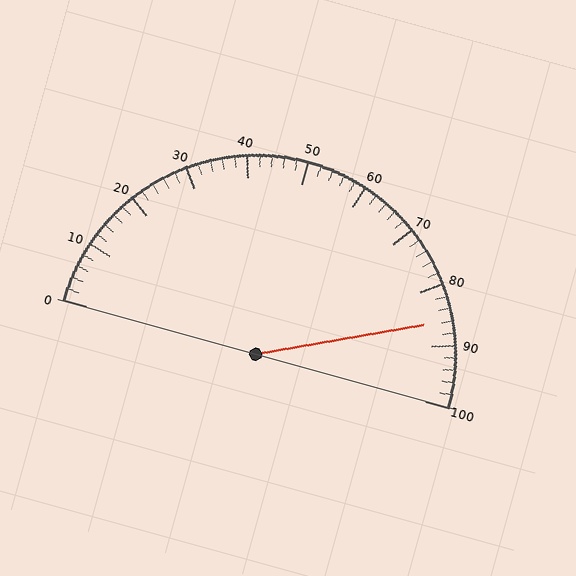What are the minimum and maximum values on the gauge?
The gauge ranges from 0 to 100.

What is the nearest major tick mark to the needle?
The nearest major tick mark is 90.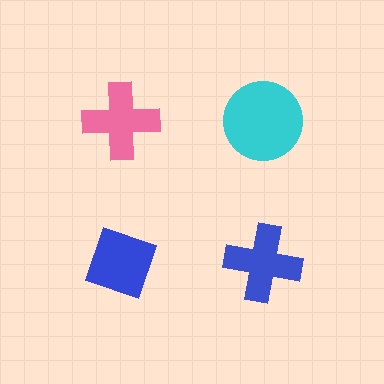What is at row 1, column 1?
A pink cross.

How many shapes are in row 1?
2 shapes.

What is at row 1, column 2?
A cyan circle.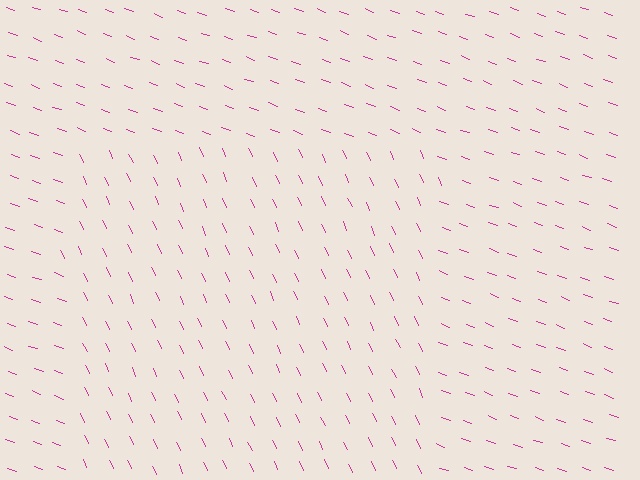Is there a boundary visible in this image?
Yes, there is a texture boundary formed by a change in line orientation.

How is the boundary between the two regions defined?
The boundary is defined purely by a change in line orientation (approximately 45 degrees difference). All lines are the same color and thickness.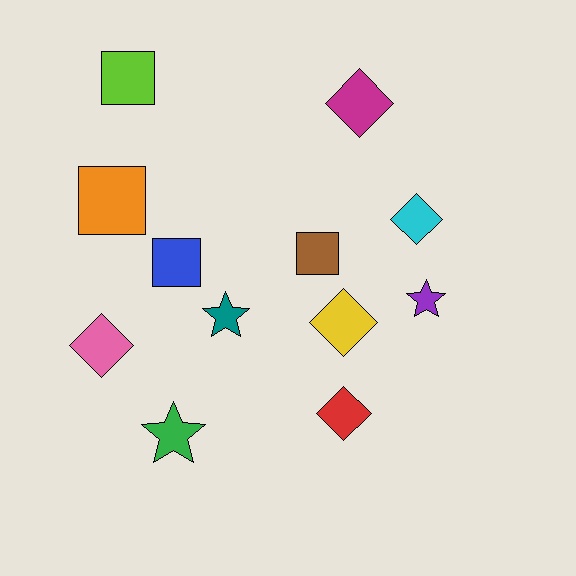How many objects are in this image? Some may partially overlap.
There are 12 objects.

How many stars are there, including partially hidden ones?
There are 3 stars.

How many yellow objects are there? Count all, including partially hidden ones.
There is 1 yellow object.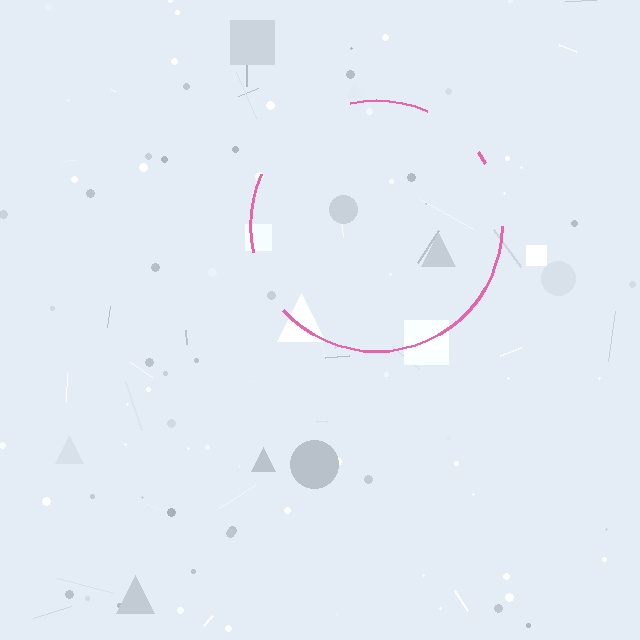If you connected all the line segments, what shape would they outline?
They would outline a circle.